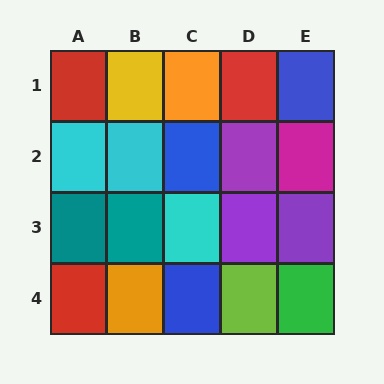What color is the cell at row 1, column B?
Yellow.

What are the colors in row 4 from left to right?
Red, orange, blue, lime, green.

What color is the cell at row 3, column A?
Teal.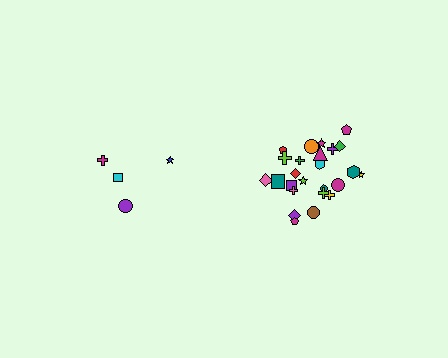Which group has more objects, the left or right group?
The right group.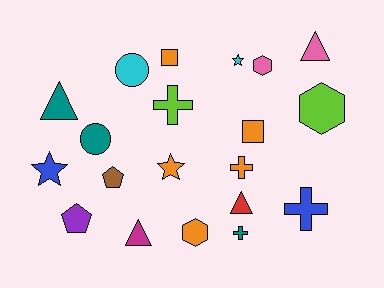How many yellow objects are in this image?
There are no yellow objects.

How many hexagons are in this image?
There are 3 hexagons.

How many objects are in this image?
There are 20 objects.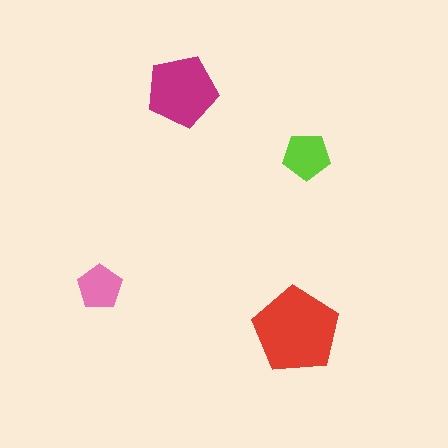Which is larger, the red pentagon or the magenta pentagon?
The red one.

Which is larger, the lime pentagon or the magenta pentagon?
The magenta one.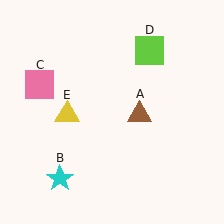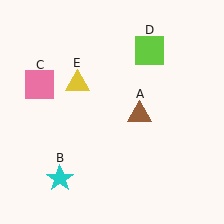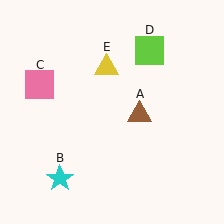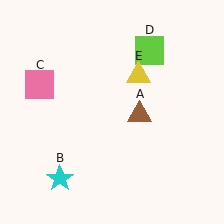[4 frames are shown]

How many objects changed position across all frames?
1 object changed position: yellow triangle (object E).